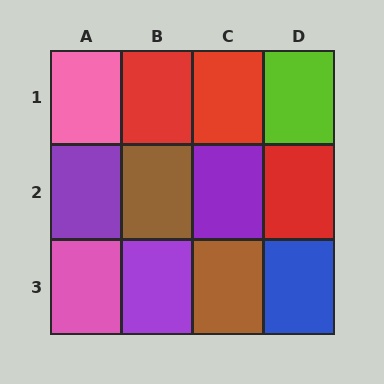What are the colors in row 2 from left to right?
Purple, brown, purple, red.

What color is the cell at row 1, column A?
Pink.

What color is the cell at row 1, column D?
Lime.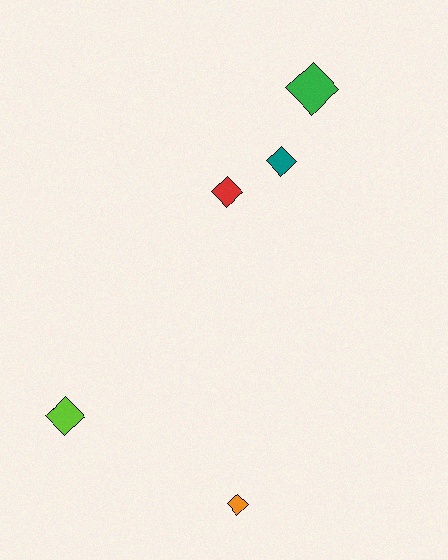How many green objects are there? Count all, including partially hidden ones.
There is 1 green object.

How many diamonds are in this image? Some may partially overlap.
There are 5 diamonds.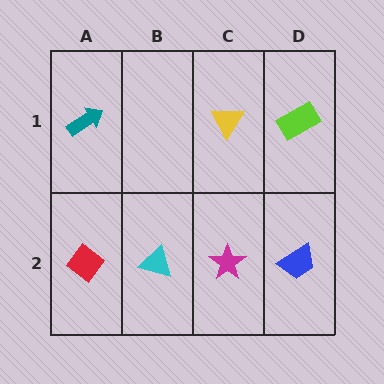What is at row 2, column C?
A magenta star.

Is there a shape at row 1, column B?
No, that cell is empty.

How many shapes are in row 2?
4 shapes.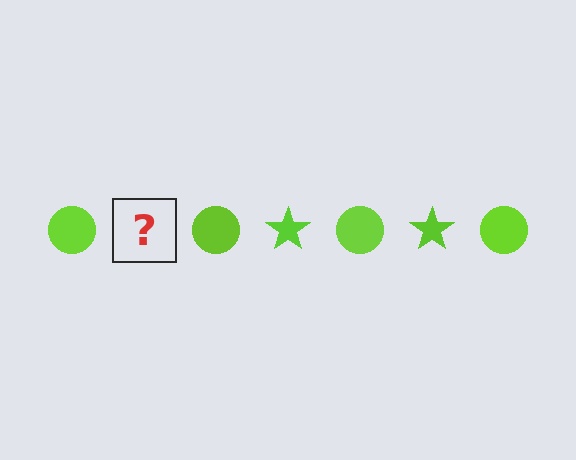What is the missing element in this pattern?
The missing element is a lime star.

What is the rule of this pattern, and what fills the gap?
The rule is that the pattern cycles through circle, star shapes in lime. The gap should be filled with a lime star.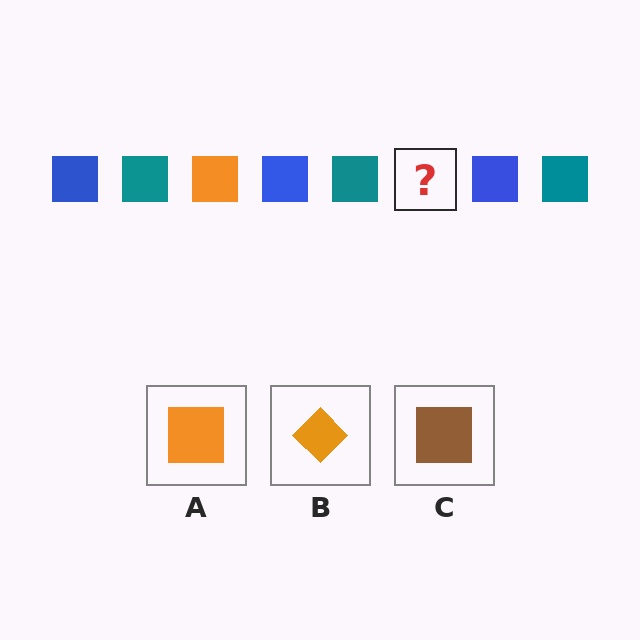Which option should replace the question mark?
Option A.